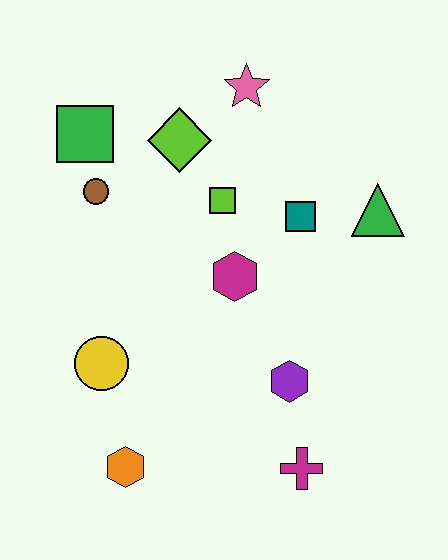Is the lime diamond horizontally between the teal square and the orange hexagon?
Yes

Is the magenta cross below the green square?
Yes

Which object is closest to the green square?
The brown circle is closest to the green square.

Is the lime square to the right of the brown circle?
Yes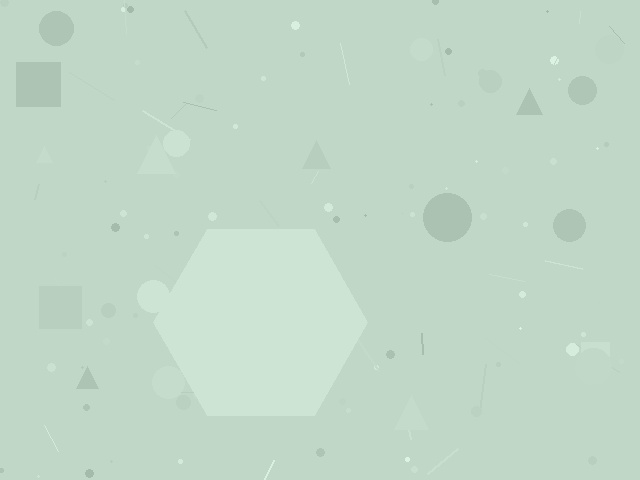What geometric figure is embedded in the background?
A hexagon is embedded in the background.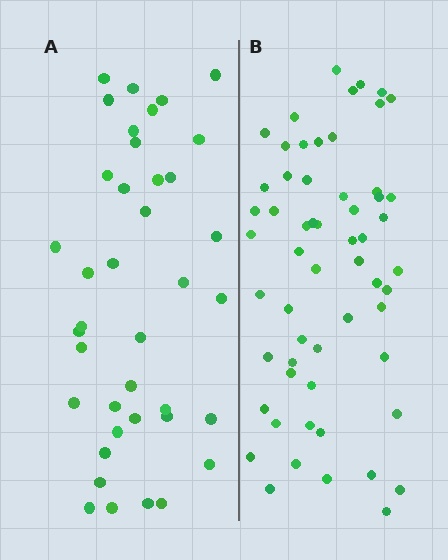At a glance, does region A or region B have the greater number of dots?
Region B (the right region) has more dots.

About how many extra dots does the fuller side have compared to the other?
Region B has approximately 20 more dots than region A.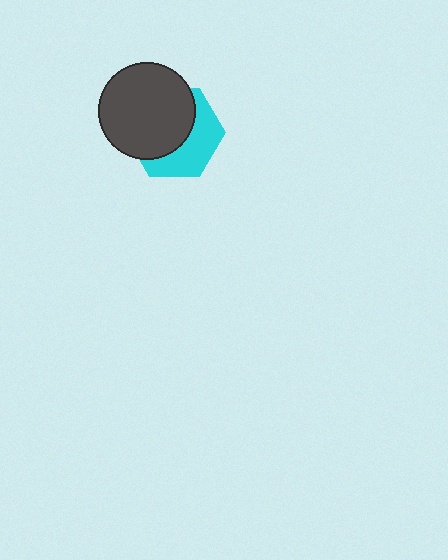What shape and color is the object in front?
The object in front is a dark gray circle.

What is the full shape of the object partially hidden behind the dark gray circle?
The partially hidden object is a cyan hexagon.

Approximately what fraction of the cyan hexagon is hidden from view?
Roughly 57% of the cyan hexagon is hidden behind the dark gray circle.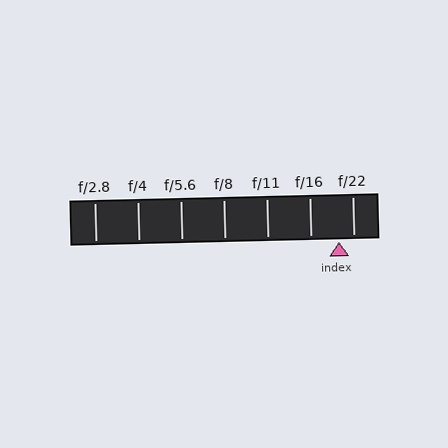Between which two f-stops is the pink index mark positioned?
The index mark is between f/16 and f/22.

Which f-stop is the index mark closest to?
The index mark is closest to f/22.